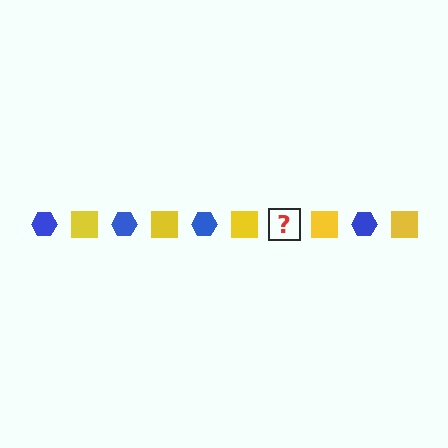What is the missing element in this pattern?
The missing element is a blue hexagon.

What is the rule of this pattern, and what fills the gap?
The rule is that the pattern alternates between blue hexagon and yellow square. The gap should be filled with a blue hexagon.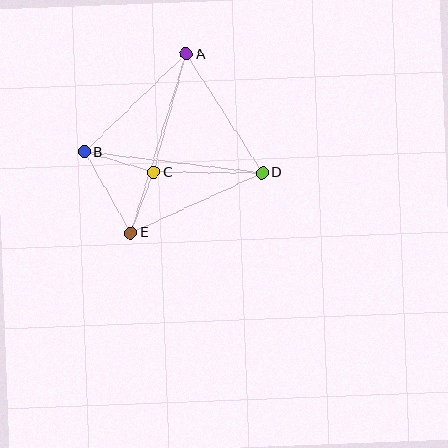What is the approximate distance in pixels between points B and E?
The distance between B and E is approximately 93 pixels.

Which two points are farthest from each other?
Points A and E are farthest from each other.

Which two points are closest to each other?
Points C and E are closest to each other.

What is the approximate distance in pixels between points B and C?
The distance between B and C is approximately 72 pixels.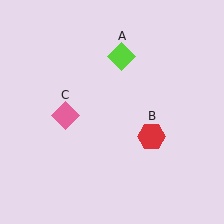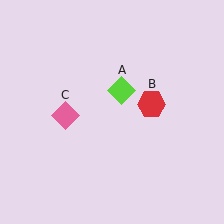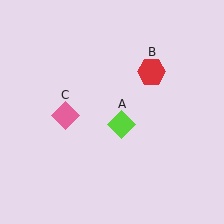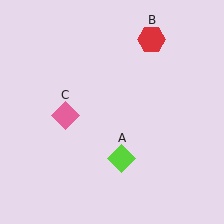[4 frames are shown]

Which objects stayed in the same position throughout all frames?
Pink diamond (object C) remained stationary.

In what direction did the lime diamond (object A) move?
The lime diamond (object A) moved down.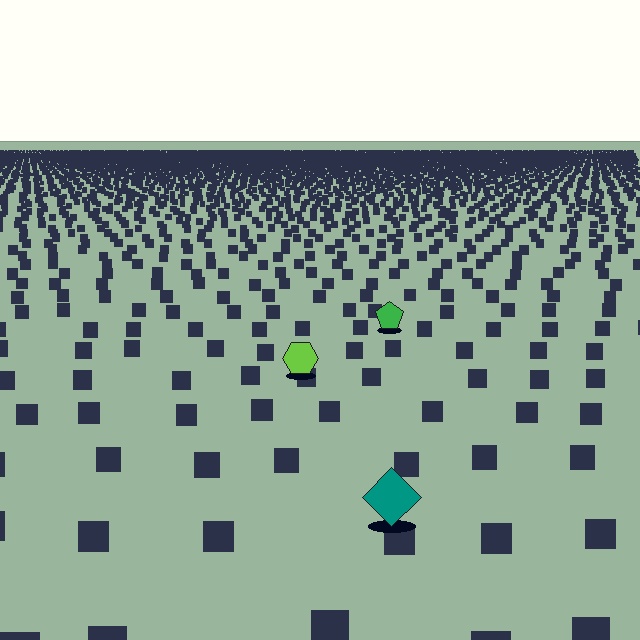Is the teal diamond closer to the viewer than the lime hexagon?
Yes. The teal diamond is closer — you can tell from the texture gradient: the ground texture is coarser near it.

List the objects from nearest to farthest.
From nearest to farthest: the teal diamond, the lime hexagon, the green pentagon.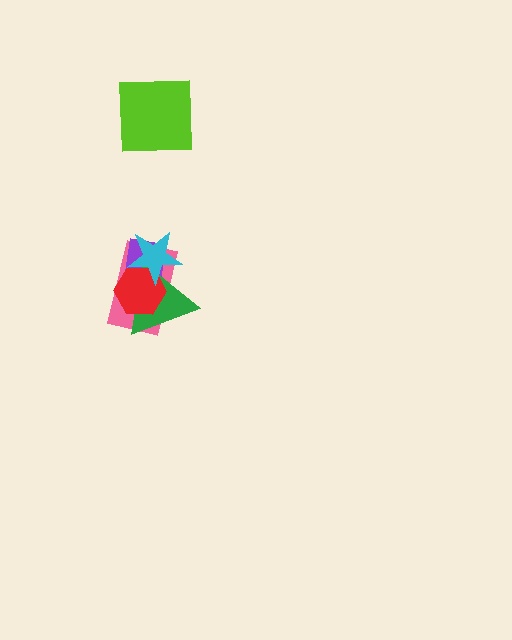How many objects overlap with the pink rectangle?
4 objects overlap with the pink rectangle.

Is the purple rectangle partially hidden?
Yes, it is partially covered by another shape.